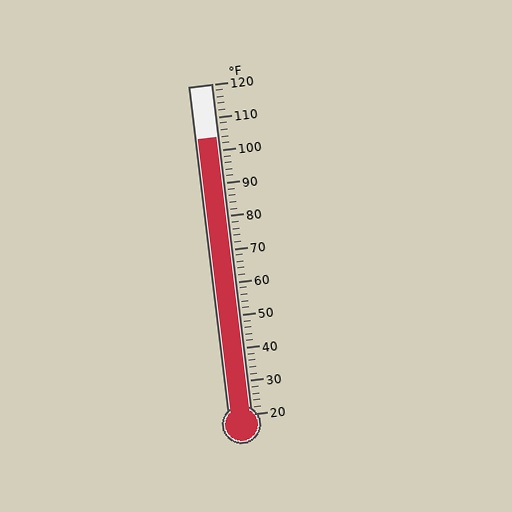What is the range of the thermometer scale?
The thermometer scale ranges from 20°F to 120°F.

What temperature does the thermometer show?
The thermometer shows approximately 104°F.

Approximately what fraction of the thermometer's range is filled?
The thermometer is filled to approximately 85% of its range.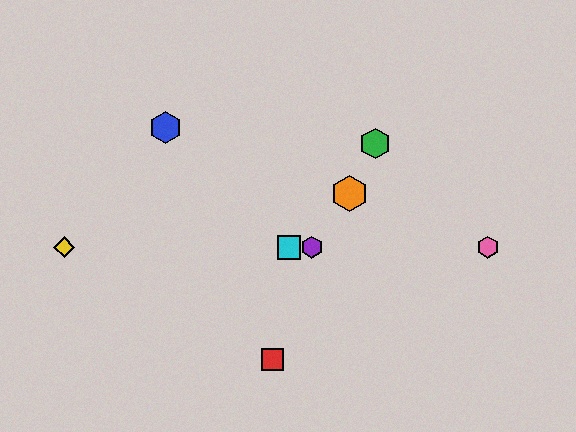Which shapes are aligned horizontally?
The yellow diamond, the purple hexagon, the cyan square, the pink hexagon are aligned horizontally.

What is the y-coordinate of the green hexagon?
The green hexagon is at y≈143.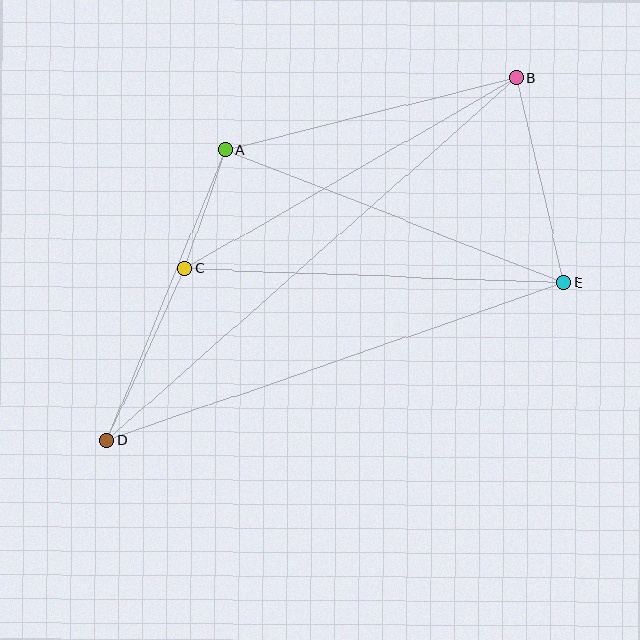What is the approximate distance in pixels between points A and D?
The distance between A and D is approximately 313 pixels.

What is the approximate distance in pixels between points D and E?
The distance between D and E is approximately 484 pixels.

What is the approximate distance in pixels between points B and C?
The distance between B and C is approximately 382 pixels.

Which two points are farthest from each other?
Points B and D are farthest from each other.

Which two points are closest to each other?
Points A and C are closest to each other.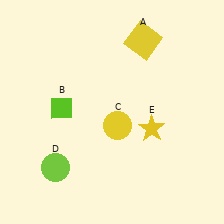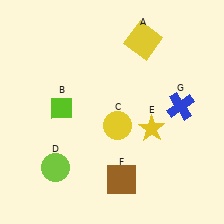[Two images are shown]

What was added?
A brown square (F), a blue cross (G) were added in Image 2.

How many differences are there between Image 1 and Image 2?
There are 2 differences between the two images.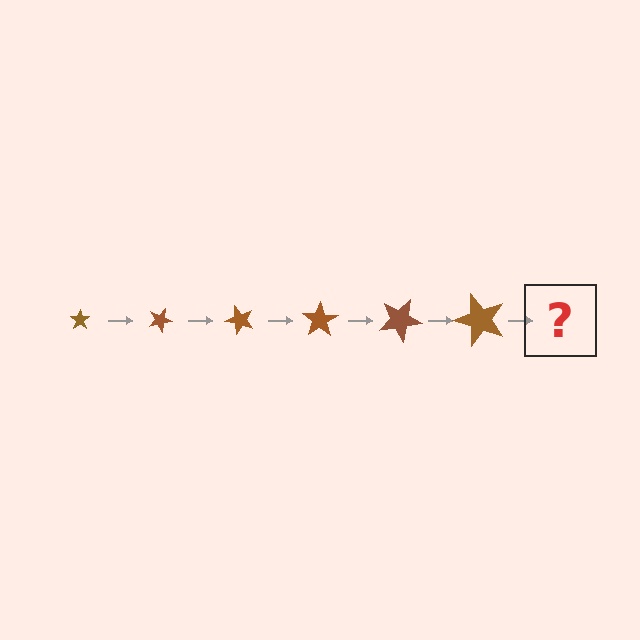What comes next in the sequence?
The next element should be a star, larger than the previous one and rotated 150 degrees from the start.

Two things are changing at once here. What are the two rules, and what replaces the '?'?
The two rules are that the star grows larger each step and it rotates 25 degrees each step. The '?' should be a star, larger than the previous one and rotated 150 degrees from the start.